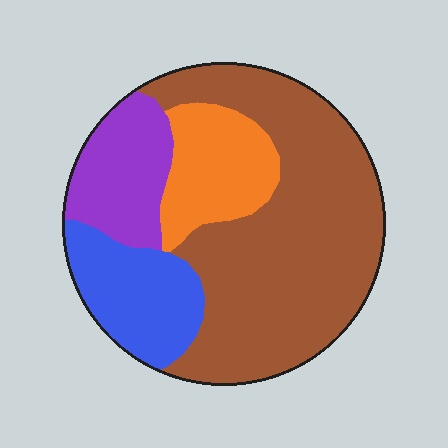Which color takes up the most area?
Brown, at roughly 55%.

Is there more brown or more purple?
Brown.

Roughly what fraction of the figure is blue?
Blue takes up about one sixth (1/6) of the figure.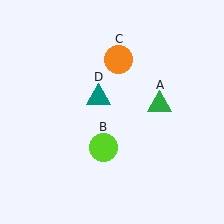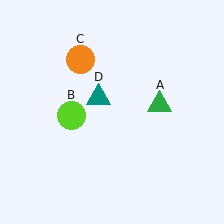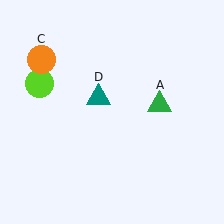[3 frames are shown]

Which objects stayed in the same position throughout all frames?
Green triangle (object A) and teal triangle (object D) remained stationary.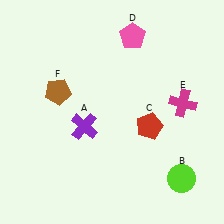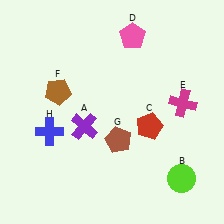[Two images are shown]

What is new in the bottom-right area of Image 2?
A brown pentagon (G) was added in the bottom-right area of Image 2.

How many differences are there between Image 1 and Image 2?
There are 2 differences between the two images.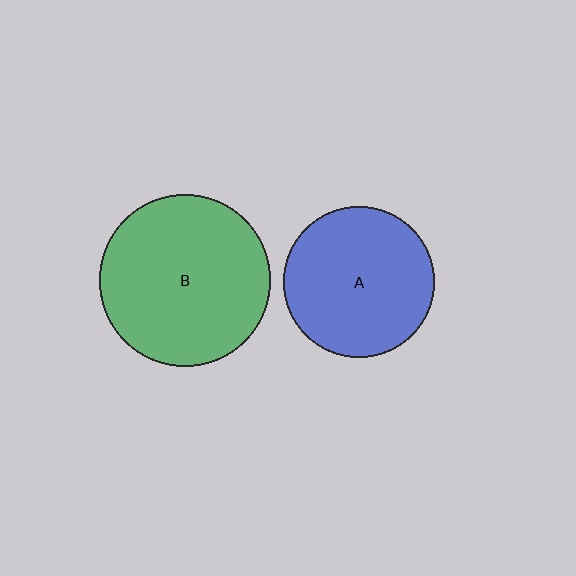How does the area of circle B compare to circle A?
Approximately 1.3 times.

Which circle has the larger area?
Circle B (green).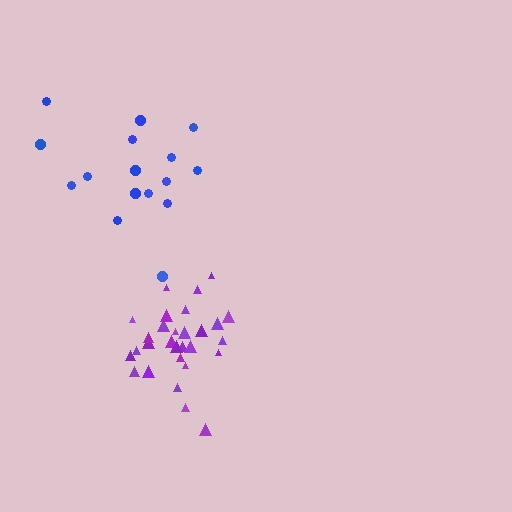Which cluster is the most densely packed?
Purple.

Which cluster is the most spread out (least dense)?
Blue.